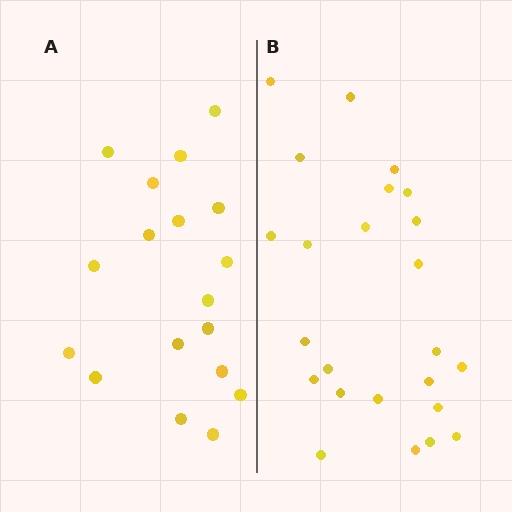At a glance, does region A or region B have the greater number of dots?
Region B (the right region) has more dots.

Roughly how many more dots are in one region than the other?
Region B has about 6 more dots than region A.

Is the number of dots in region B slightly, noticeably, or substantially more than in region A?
Region B has noticeably more, but not dramatically so. The ratio is roughly 1.3 to 1.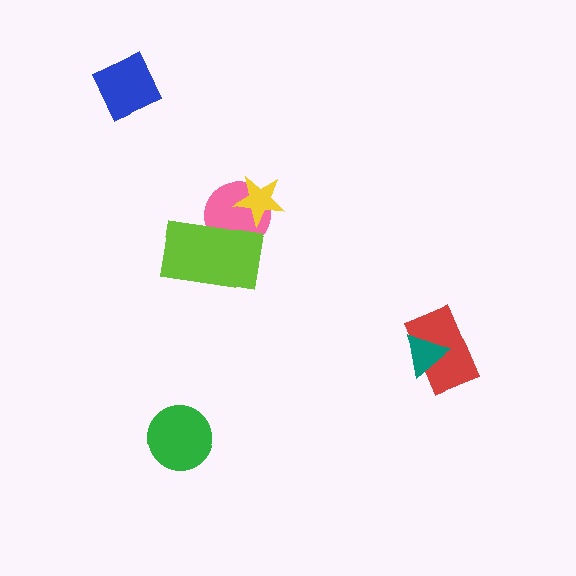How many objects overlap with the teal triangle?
1 object overlaps with the teal triangle.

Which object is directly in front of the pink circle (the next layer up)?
The yellow star is directly in front of the pink circle.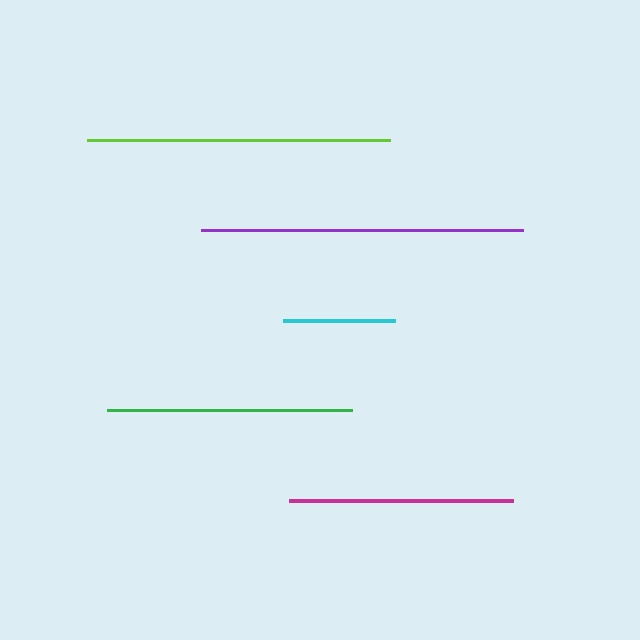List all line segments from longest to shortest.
From longest to shortest: purple, lime, green, magenta, cyan.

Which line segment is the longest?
The purple line is the longest at approximately 322 pixels.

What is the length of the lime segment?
The lime segment is approximately 304 pixels long.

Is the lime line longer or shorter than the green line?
The lime line is longer than the green line.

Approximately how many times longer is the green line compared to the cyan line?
The green line is approximately 2.2 times the length of the cyan line.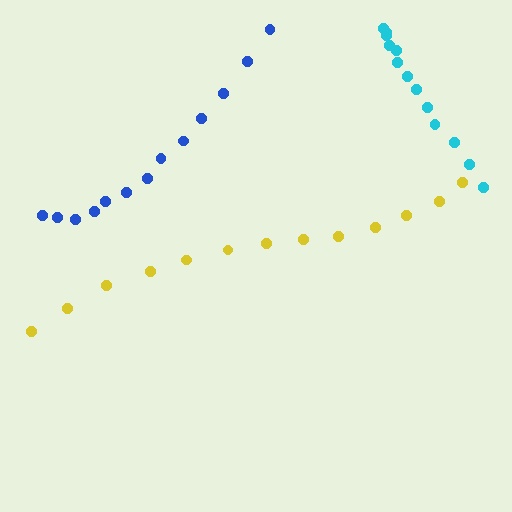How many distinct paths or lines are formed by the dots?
There are 3 distinct paths.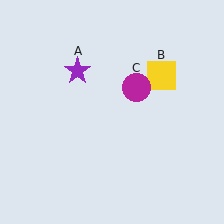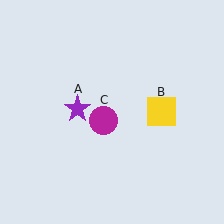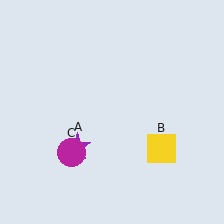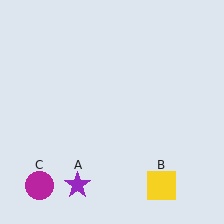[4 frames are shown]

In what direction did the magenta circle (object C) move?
The magenta circle (object C) moved down and to the left.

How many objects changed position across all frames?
3 objects changed position: purple star (object A), yellow square (object B), magenta circle (object C).